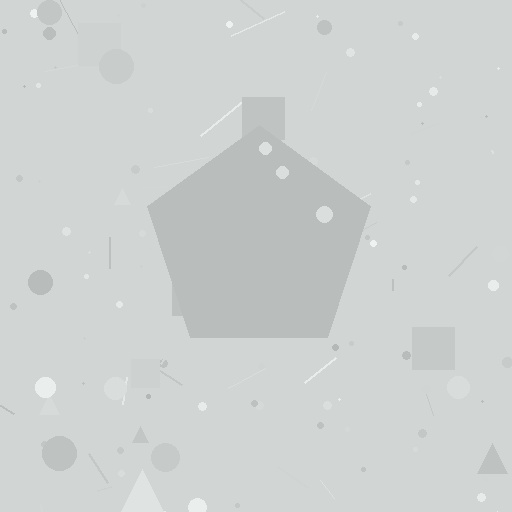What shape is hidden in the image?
A pentagon is hidden in the image.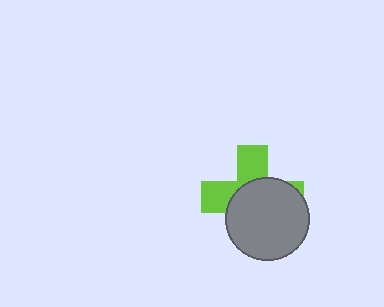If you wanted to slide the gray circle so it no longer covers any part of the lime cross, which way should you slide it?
Slide it toward the lower-right — that is the most direct way to separate the two shapes.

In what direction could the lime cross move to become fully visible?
The lime cross could move toward the upper-left. That would shift it out from behind the gray circle entirely.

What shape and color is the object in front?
The object in front is a gray circle.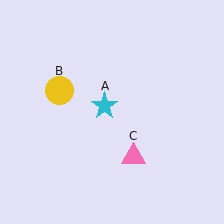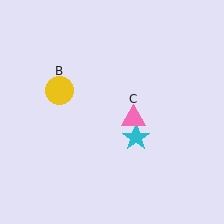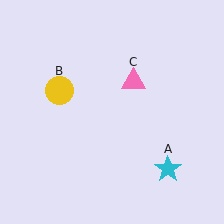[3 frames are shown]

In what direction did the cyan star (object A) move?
The cyan star (object A) moved down and to the right.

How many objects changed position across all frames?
2 objects changed position: cyan star (object A), pink triangle (object C).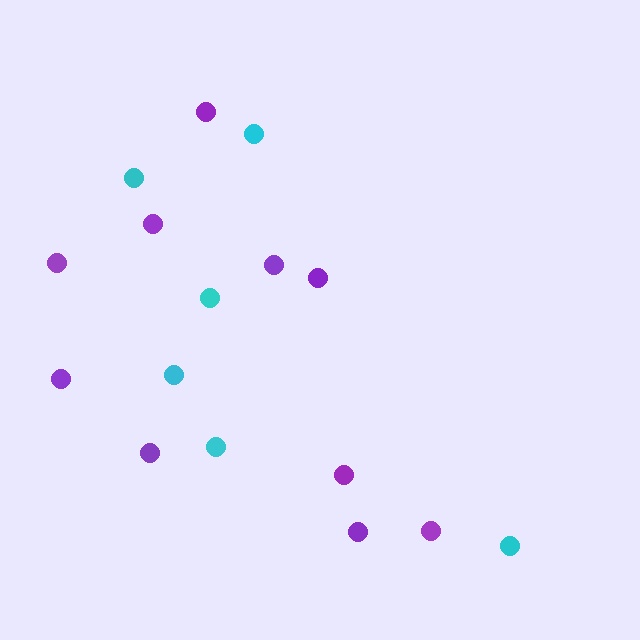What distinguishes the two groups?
There are 2 groups: one group of cyan circles (6) and one group of purple circles (10).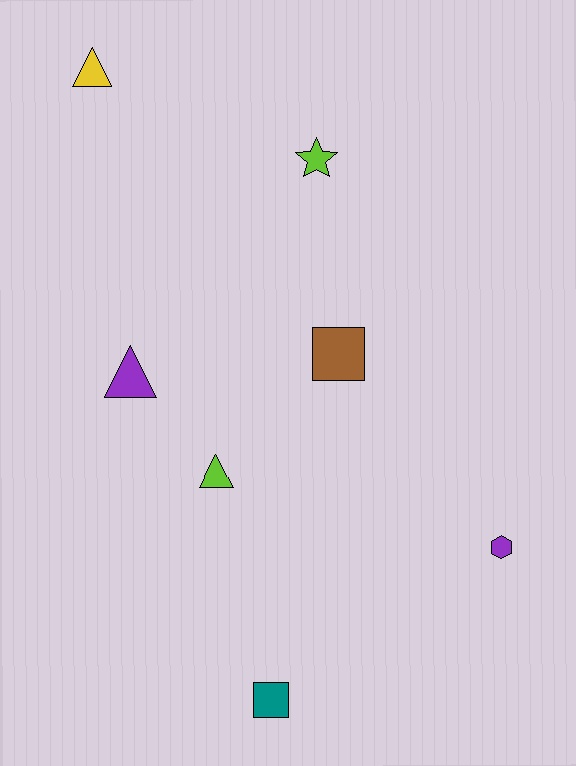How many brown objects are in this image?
There is 1 brown object.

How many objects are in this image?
There are 7 objects.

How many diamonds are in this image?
There are no diamonds.